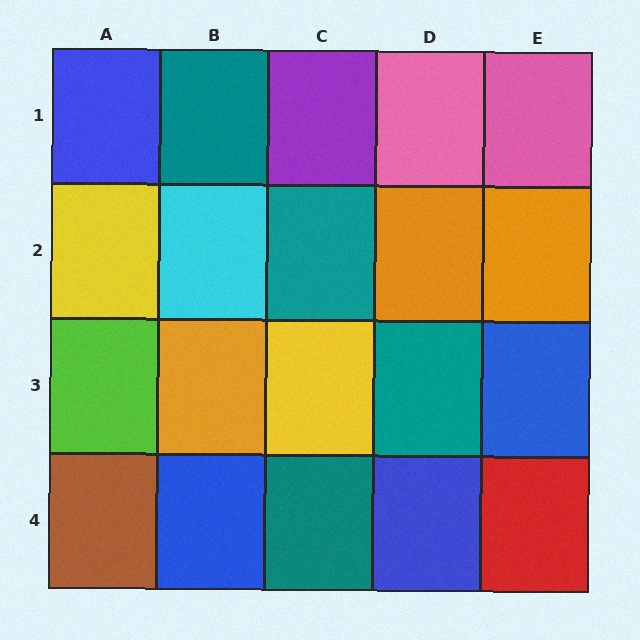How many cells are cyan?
1 cell is cyan.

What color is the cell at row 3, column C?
Yellow.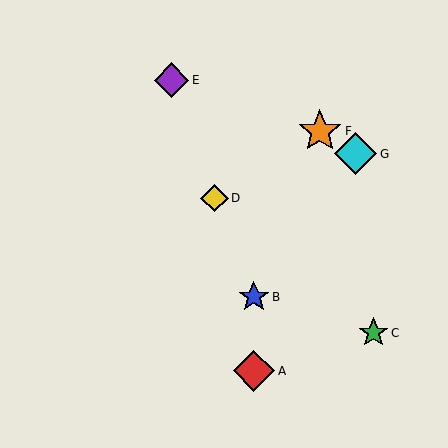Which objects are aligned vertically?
Objects A, B are aligned vertically.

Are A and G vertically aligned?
No, A is at x≈254 and G is at x≈356.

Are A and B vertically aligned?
Yes, both are at x≈254.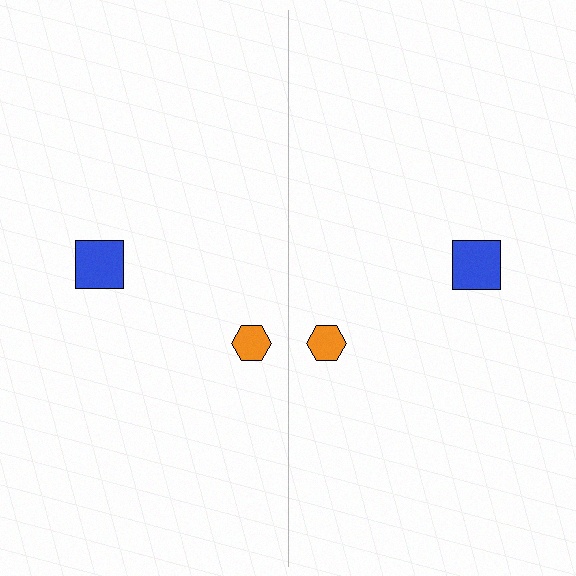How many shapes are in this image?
There are 4 shapes in this image.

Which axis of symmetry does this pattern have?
The pattern has a vertical axis of symmetry running through the center of the image.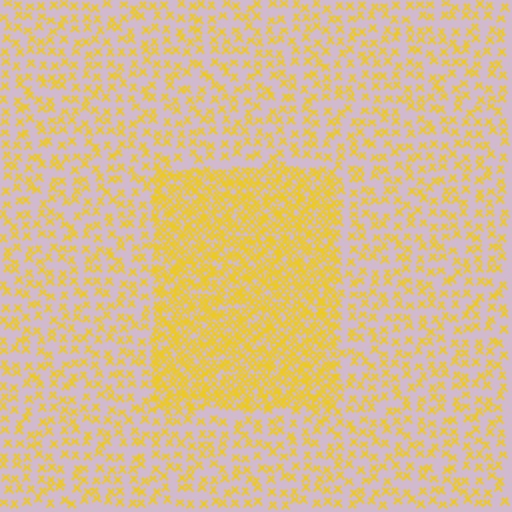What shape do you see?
I see a rectangle.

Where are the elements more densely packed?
The elements are more densely packed inside the rectangle boundary.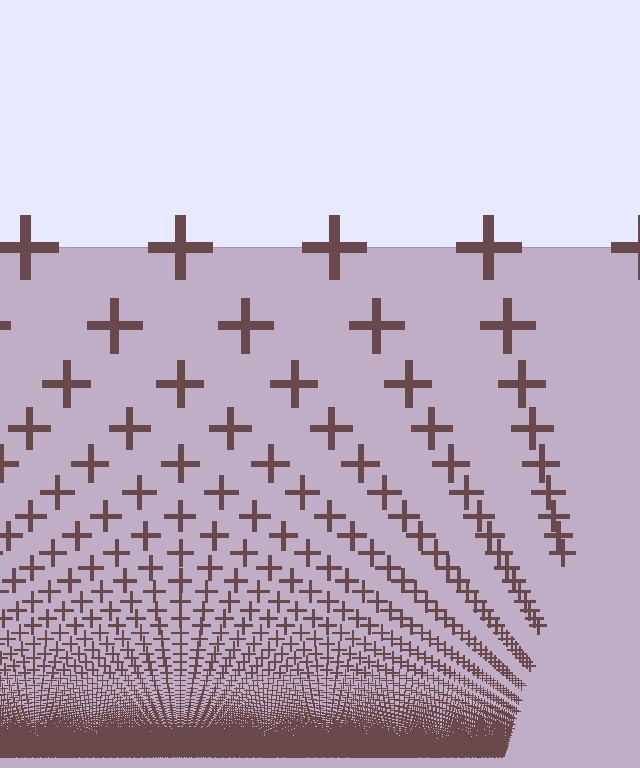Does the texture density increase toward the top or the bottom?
Density increases toward the bottom.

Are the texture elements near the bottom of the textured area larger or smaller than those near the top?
Smaller. The gradient is inverted — elements near the bottom are smaller and denser.